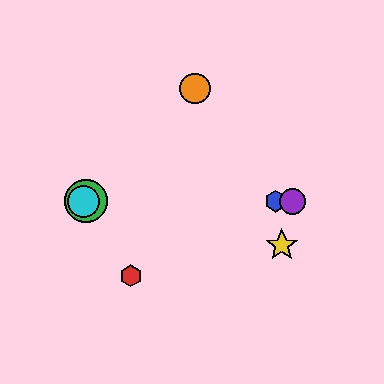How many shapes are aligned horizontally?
4 shapes (the blue hexagon, the green circle, the purple circle, the cyan circle) are aligned horizontally.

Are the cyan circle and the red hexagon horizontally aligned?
No, the cyan circle is at y≈201 and the red hexagon is at y≈276.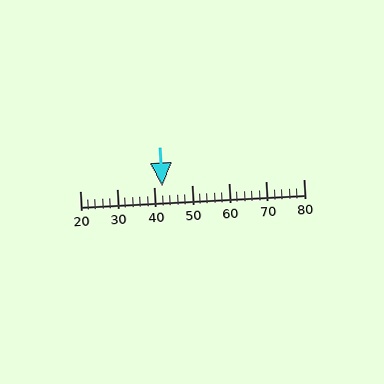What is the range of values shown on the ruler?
The ruler shows values from 20 to 80.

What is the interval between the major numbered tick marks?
The major tick marks are spaced 10 units apart.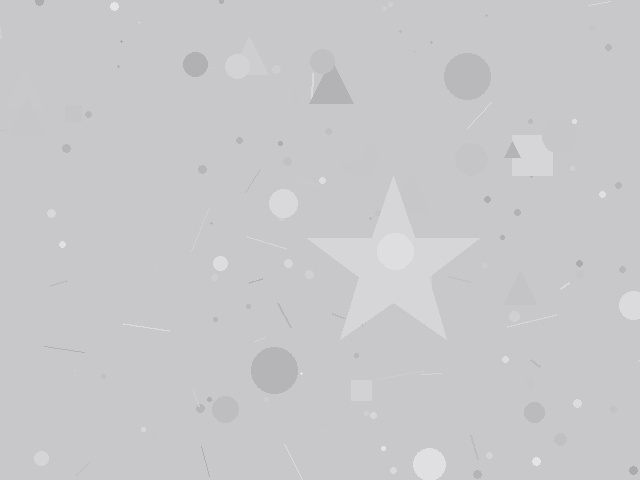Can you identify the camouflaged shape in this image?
The camouflaged shape is a star.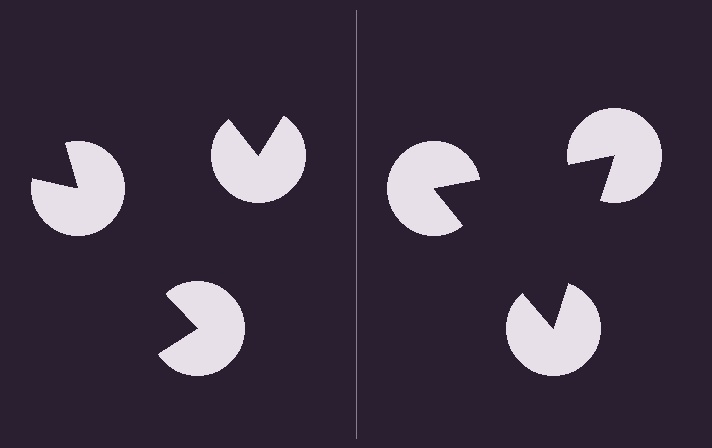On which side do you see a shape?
An illusory triangle appears on the right side. On the left side the wedge cuts are rotated, so no coherent shape forms.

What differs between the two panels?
The pac-man discs are positioned identically on both sides; only the wedge orientations differ. On the right they align to a triangle; on the left they are misaligned.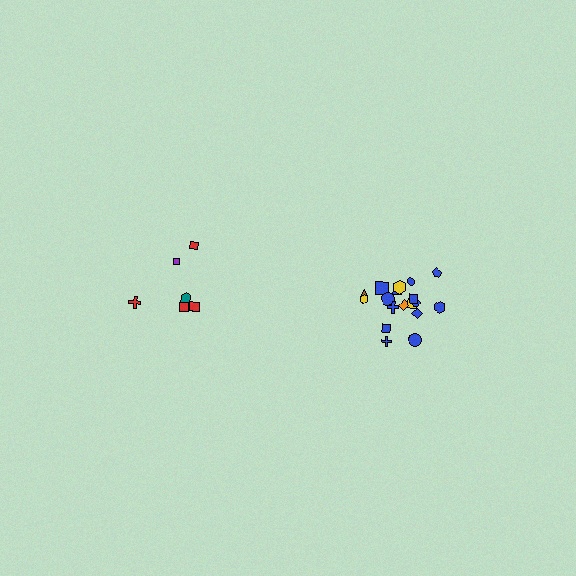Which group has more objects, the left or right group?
The right group.